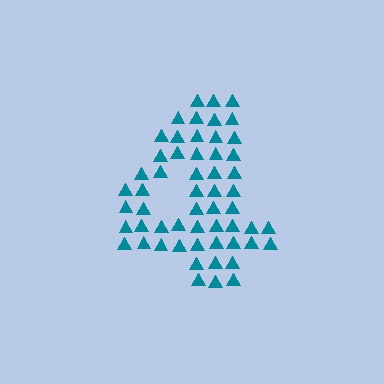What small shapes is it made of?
It is made of small triangles.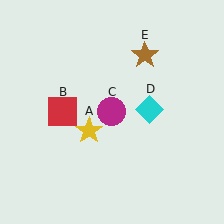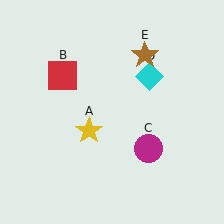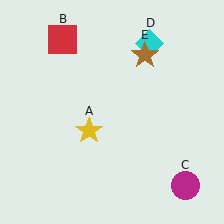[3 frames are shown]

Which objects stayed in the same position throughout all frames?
Yellow star (object A) and brown star (object E) remained stationary.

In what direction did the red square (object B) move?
The red square (object B) moved up.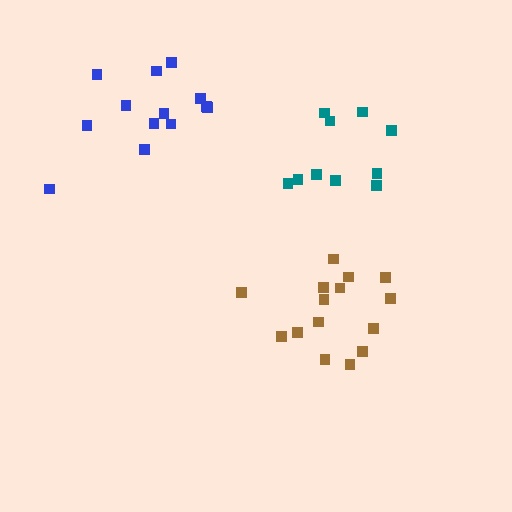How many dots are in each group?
Group 1: 15 dots, Group 2: 13 dots, Group 3: 10 dots (38 total).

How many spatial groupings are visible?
There are 3 spatial groupings.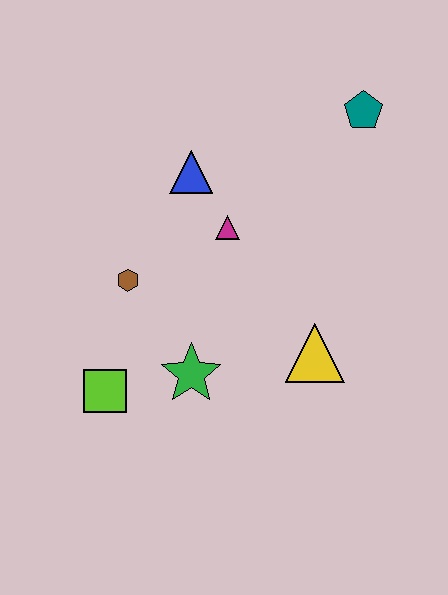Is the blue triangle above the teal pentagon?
No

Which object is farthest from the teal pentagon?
The lime square is farthest from the teal pentagon.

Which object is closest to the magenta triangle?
The blue triangle is closest to the magenta triangle.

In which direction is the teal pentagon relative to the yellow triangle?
The teal pentagon is above the yellow triangle.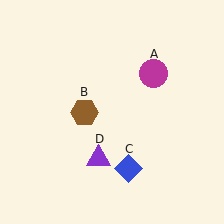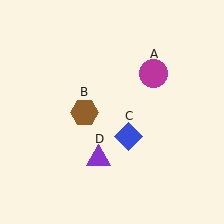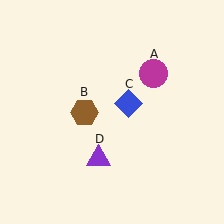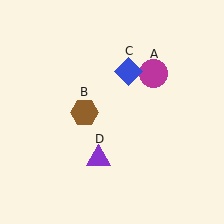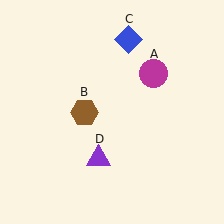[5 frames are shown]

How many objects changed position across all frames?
1 object changed position: blue diamond (object C).